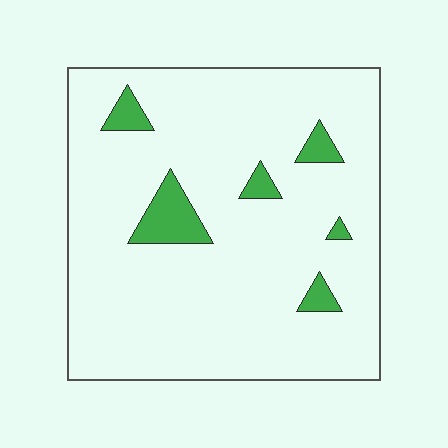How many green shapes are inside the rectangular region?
6.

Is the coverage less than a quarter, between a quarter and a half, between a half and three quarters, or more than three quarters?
Less than a quarter.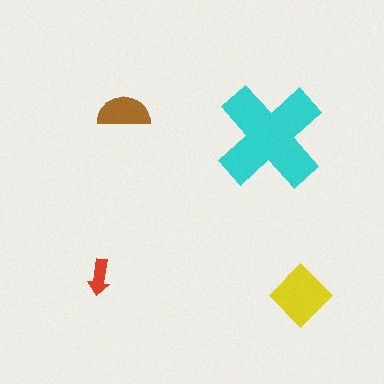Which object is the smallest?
The red arrow.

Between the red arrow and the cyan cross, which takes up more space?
The cyan cross.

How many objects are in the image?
There are 4 objects in the image.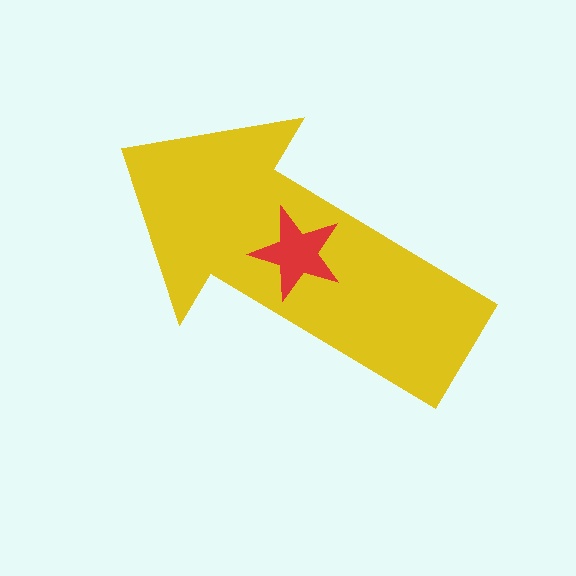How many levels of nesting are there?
2.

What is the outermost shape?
The yellow arrow.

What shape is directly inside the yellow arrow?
The red star.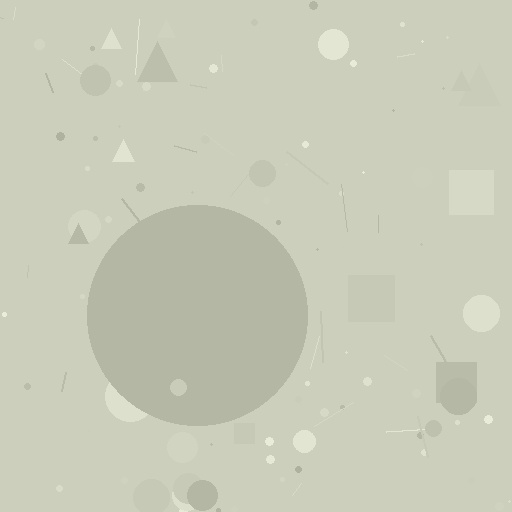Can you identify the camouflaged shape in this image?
The camouflaged shape is a circle.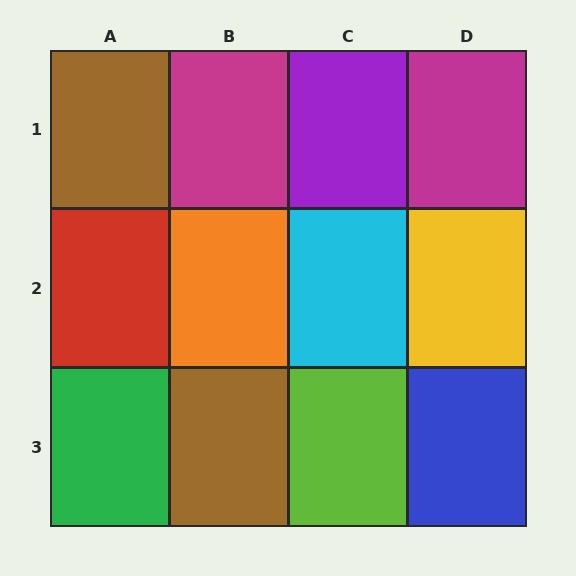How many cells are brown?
2 cells are brown.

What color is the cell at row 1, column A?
Brown.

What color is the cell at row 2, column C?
Cyan.